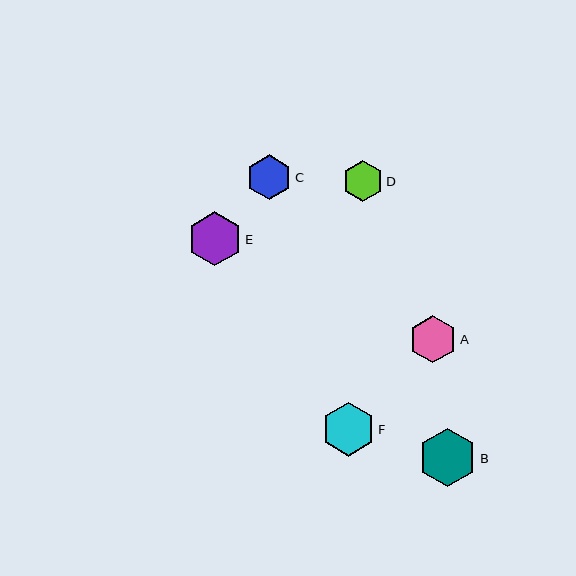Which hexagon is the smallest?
Hexagon D is the smallest with a size of approximately 40 pixels.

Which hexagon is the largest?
Hexagon B is the largest with a size of approximately 58 pixels.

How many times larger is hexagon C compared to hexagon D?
Hexagon C is approximately 1.1 times the size of hexagon D.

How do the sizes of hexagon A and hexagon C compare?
Hexagon A and hexagon C are approximately the same size.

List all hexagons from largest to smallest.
From largest to smallest: B, E, F, A, C, D.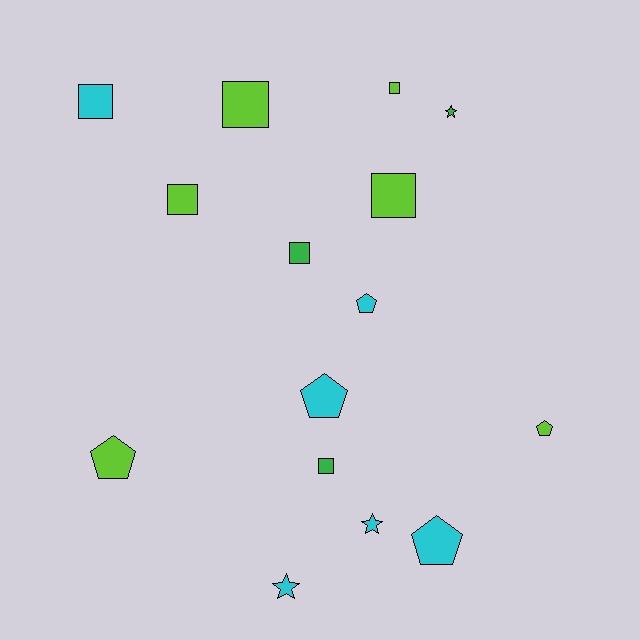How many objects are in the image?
There are 15 objects.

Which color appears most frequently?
Lime, with 6 objects.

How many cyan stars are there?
There are 2 cyan stars.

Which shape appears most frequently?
Square, with 7 objects.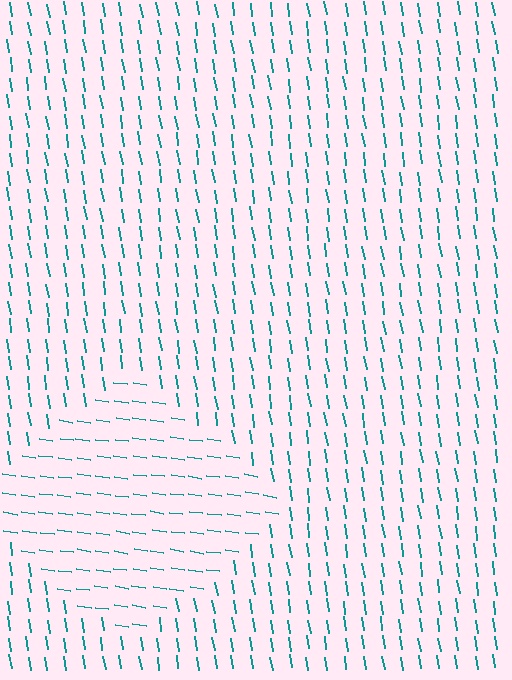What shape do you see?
I see a diamond.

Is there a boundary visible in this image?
Yes, there is a texture boundary formed by a change in line orientation.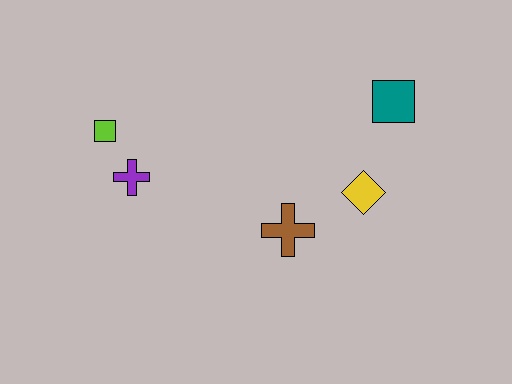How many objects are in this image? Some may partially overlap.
There are 5 objects.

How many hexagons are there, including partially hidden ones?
There are no hexagons.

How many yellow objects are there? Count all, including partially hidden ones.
There is 1 yellow object.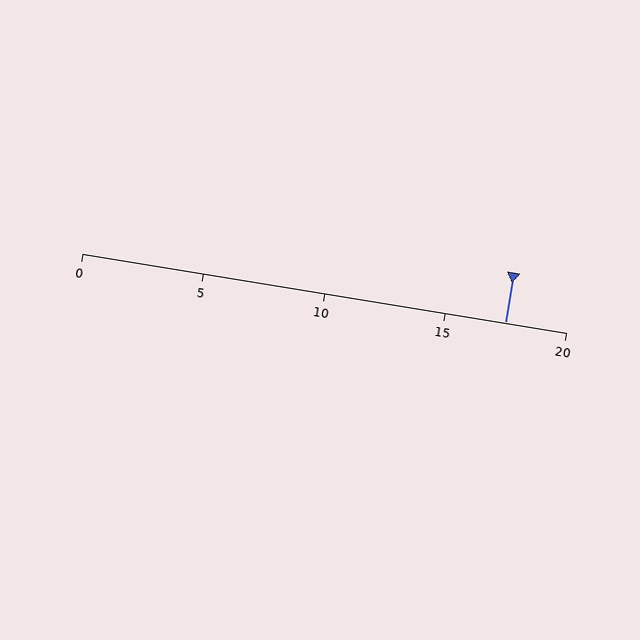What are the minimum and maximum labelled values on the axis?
The axis runs from 0 to 20.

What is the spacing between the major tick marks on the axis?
The major ticks are spaced 5 apart.